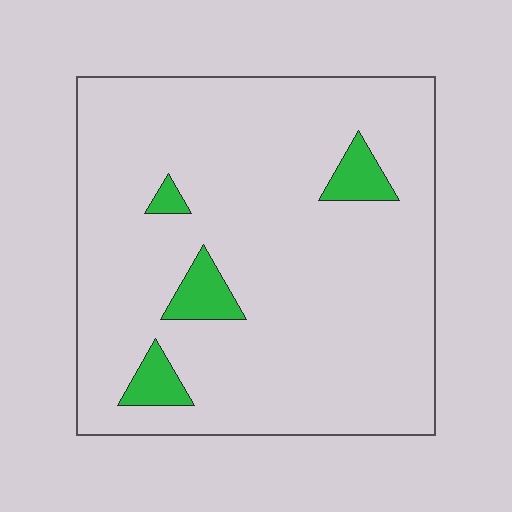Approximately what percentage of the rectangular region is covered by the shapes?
Approximately 10%.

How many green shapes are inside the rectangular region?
4.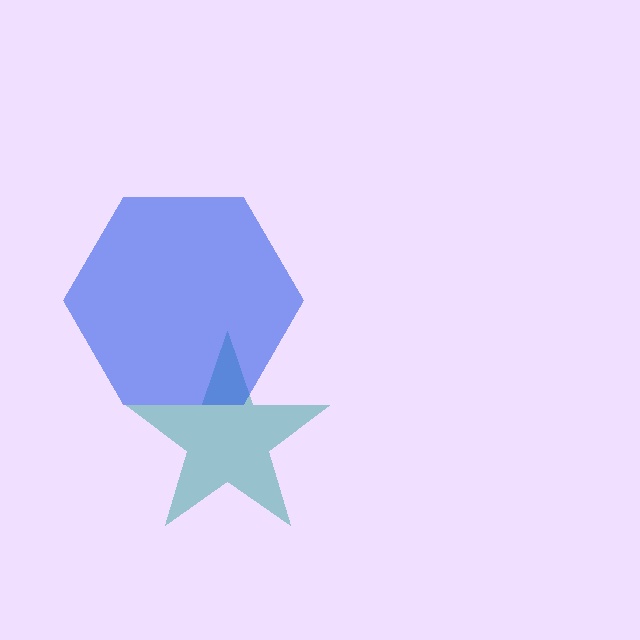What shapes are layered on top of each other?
The layered shapes are: a teal star, a blue hexagon.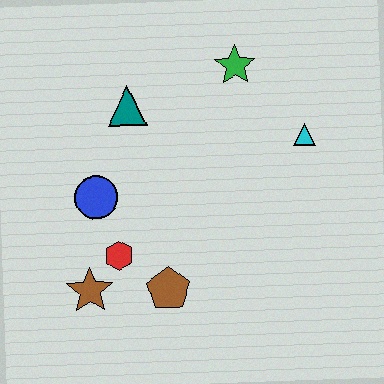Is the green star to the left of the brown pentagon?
No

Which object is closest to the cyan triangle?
The green star is closest to the cyan triangle.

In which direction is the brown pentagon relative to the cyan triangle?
The brown pentagon is below the cyan triangle.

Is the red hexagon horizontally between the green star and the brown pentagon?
No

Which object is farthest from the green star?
The brown star is farthest from the green star.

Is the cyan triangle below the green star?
Yes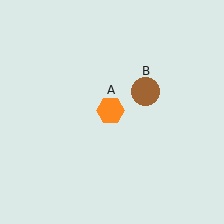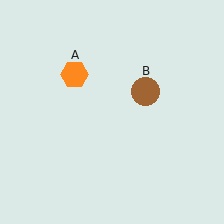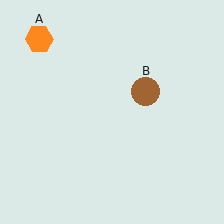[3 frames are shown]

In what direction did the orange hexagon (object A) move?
The orange hexagon (object A) moved up and to the left.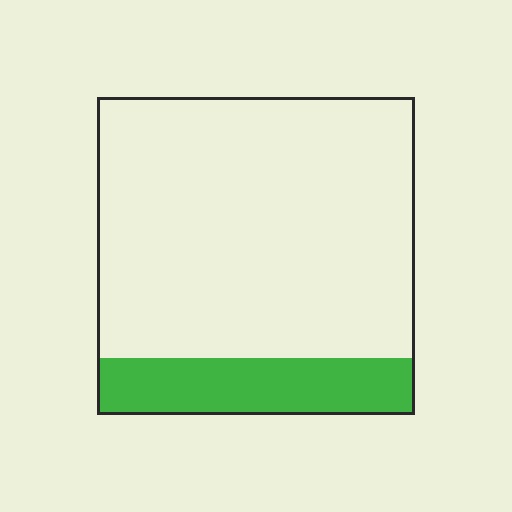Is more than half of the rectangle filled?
No.